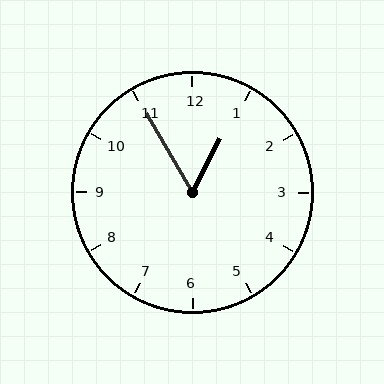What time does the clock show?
12:55.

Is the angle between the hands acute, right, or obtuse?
It is acute.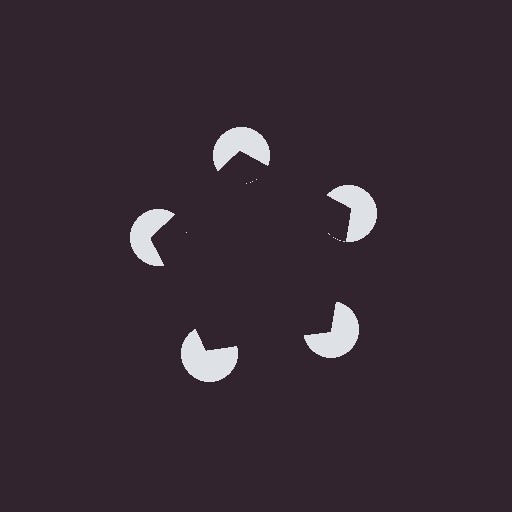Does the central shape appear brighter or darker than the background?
It typically appears slightly darker than the background, even though no actual brightness change is drawn.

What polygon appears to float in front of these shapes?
An illusory pentagon — its edges are inferred from the aligned wedge cuts in the pac-man discs, not physically drawn.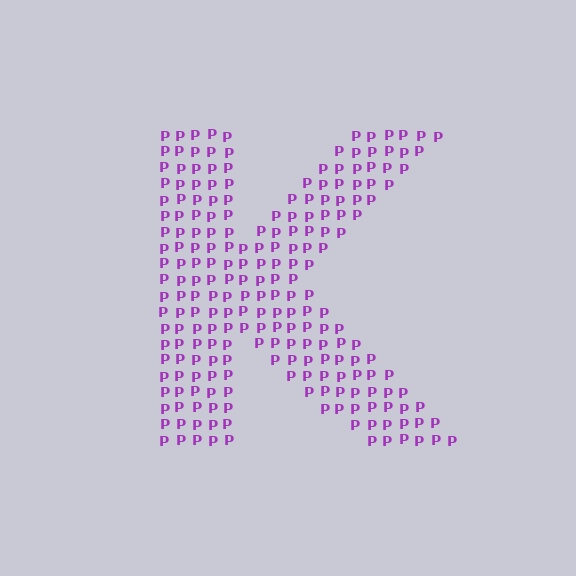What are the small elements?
The small elements are letter P's.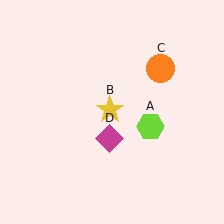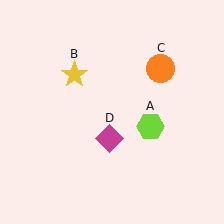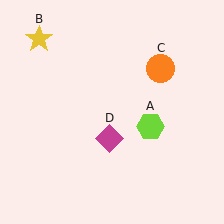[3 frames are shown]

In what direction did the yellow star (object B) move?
The yellow star (object B) moved up and to the left.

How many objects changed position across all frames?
1 object changed position: yellow star (object B).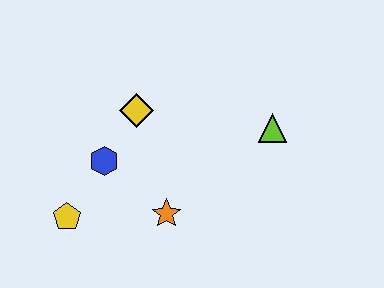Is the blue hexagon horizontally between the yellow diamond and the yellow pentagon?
Yes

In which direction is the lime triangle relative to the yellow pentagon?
The lime triangle is to the right of the yellow pentagon.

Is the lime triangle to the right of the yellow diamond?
Yes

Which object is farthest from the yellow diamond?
The lime triangle is farthest from the yellow diamond.